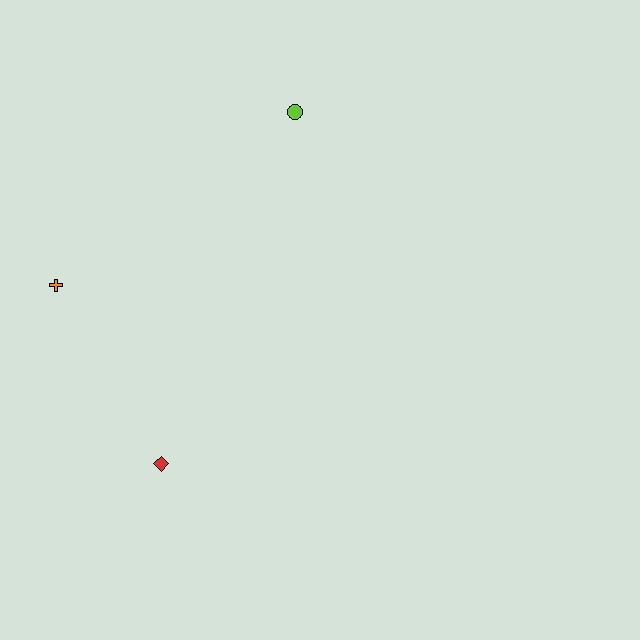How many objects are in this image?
There are 3 objects.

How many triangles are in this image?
There are no triangles.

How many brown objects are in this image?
There are no brown objects.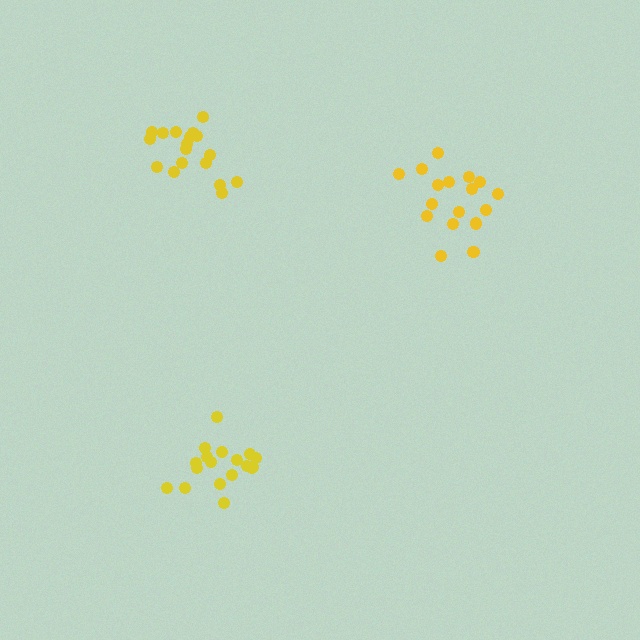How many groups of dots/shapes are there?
There are 3 groups.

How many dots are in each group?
Group 1: 17 dots, Group 2: 18 dots, Group 3: 18 dots (53 total).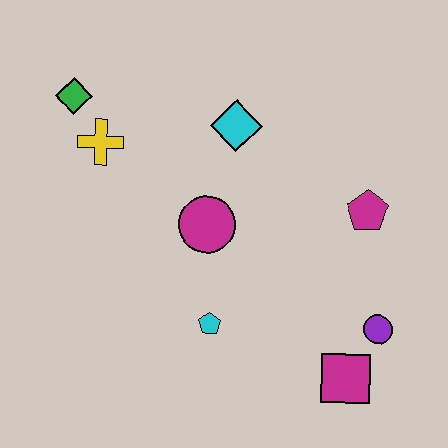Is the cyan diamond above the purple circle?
Yes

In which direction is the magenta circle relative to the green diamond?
The magenta circle is to the right of the green diamond.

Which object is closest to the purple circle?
The magenta square is closest to the purple circle.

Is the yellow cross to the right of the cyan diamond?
No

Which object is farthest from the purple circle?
The green diamond is farthest from the purple circle.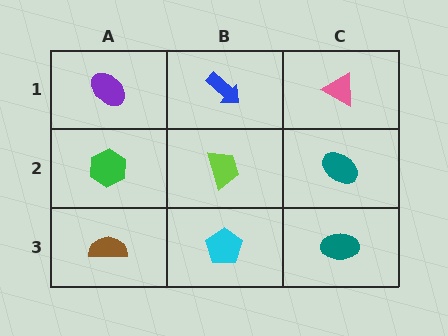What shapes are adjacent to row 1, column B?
A lime trapezoid (row 2, column B), a purple ellipse (row 1, column A), a pink triangle (row 1, column C).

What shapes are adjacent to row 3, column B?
A lime trapezoid (row 2, column B), a brown semicircle (row 3, column A), a teal ellipse (row 3, column C).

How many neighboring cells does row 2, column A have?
3.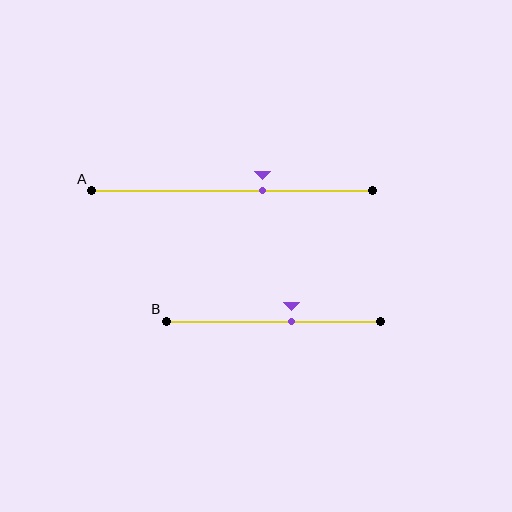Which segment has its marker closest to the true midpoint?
Segment B has its marker closest to the true midpoint.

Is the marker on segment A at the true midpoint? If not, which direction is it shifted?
No, the marker on segment A is shifted to the right by about 11% of the segment length.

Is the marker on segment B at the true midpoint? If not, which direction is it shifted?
No, the marker on segment B is shifted to the right by about 9% of the segment length.